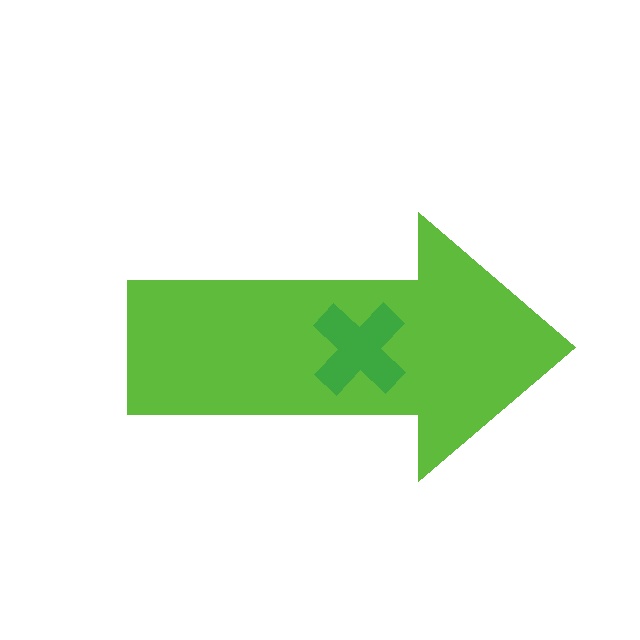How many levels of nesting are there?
2.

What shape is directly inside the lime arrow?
The green cross.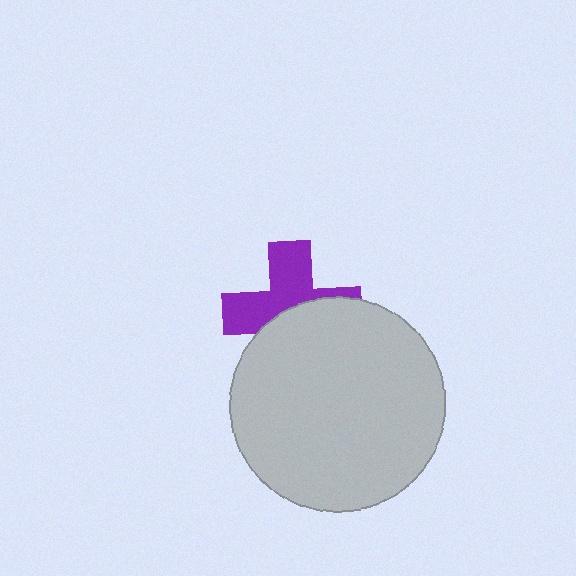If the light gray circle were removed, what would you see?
You would see the complete purple cross.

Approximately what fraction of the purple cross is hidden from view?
Roughly 48% of the purple cross is hidden behind the light gray circle.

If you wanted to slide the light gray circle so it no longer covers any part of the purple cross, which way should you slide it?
Slide it down — that is the most direct way to separate the two shapes.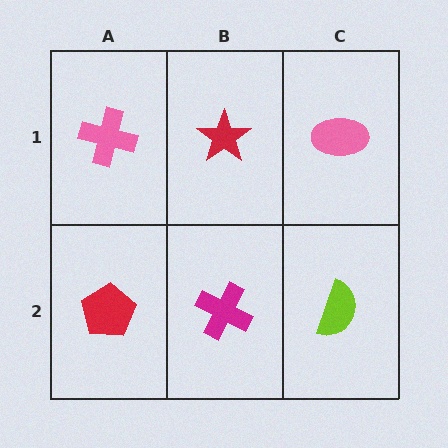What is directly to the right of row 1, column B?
A pink ellipse.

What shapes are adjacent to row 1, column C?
A lime semicircle (row 2, column C), a red star (row 1, column B).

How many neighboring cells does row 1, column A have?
2.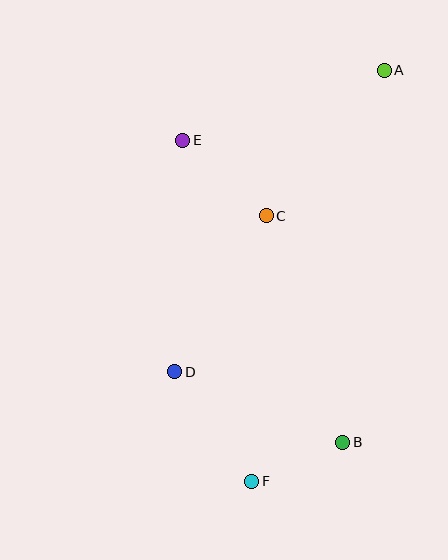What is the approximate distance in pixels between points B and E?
The distance between B and E is approximately 342 pixels.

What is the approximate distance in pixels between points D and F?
The distance between D and F is approximately 134 pixels.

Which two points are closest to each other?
Points B and F are closest to each other.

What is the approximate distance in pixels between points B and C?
The distance between B and C is approximately 239 pixels.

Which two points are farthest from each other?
Points A and F are farthest from each other.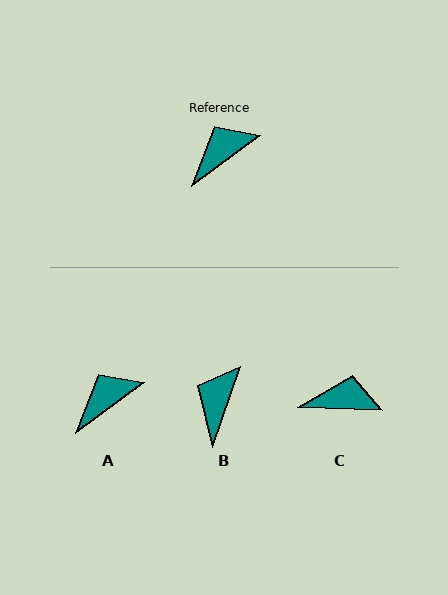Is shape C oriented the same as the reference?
No, it is off by about 39 degrees.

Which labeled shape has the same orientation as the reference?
A.